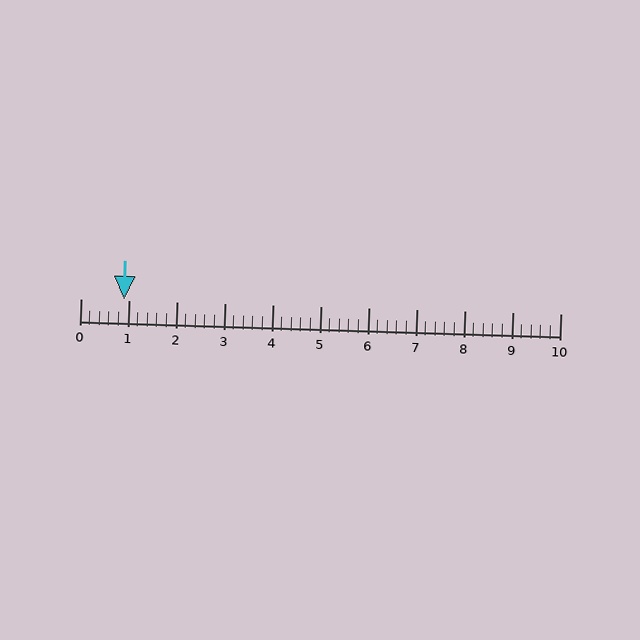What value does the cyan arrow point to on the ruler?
The cyan arrow points to approximately 0.9.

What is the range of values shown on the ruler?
The ruler shows values from 0 to 10.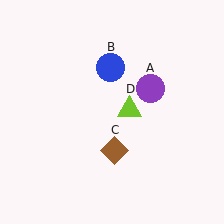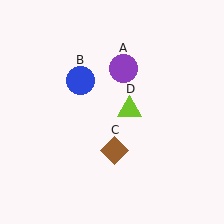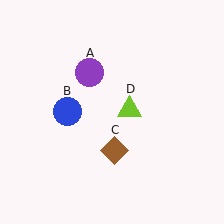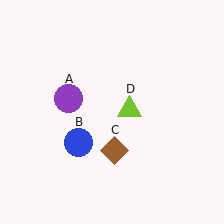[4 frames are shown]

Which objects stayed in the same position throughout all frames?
Brown diamond (object C) and lime triangle (object D) remained stationary.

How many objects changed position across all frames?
2 objects changed position: purple circle (object A), blue circle (object B).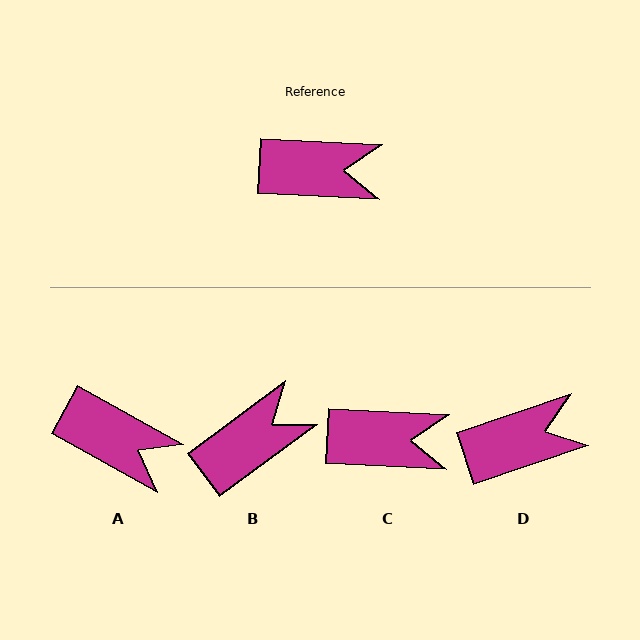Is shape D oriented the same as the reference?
No, it is off by about 22 degrees.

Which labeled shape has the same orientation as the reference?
C.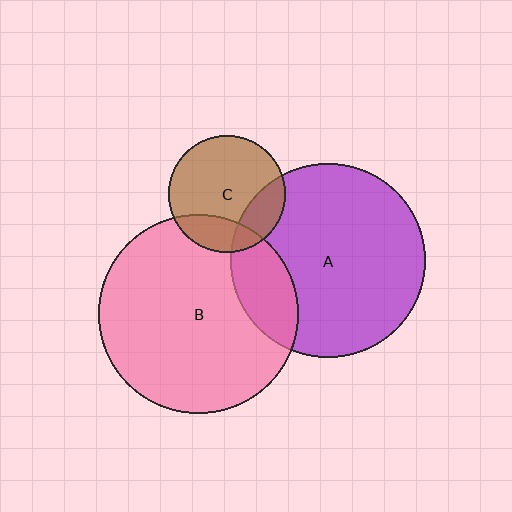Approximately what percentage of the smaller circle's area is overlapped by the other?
Approximately 20%.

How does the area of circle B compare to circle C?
Approximately 2.9 times.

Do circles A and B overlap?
Yes.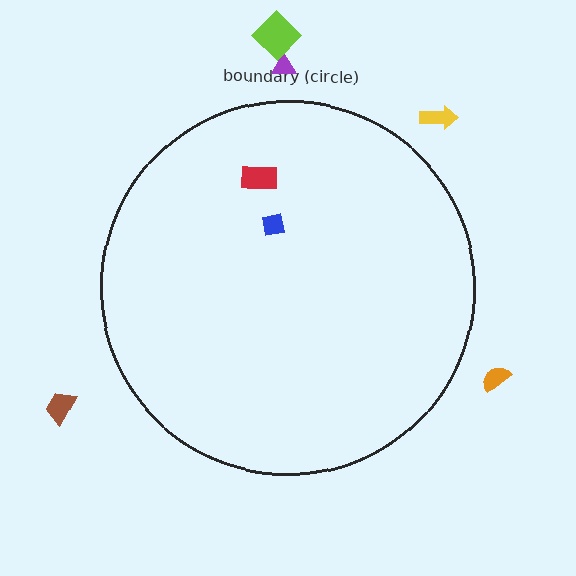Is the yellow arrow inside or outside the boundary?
Outside.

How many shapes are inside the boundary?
2 inside, 5 outside.